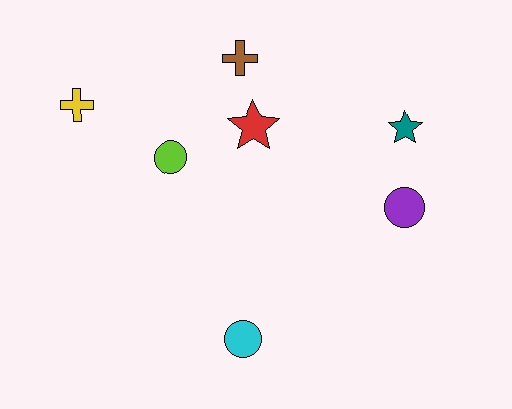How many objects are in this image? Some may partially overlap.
There are 7 objects.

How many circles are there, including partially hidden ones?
There are 3 circles.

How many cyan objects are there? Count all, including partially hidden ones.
There is 1 cyan object.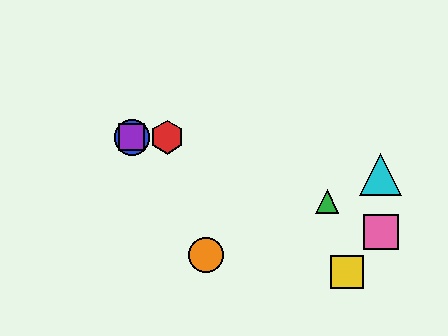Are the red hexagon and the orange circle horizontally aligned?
No, the red hexagon is at y≈137 and the orange circle is at y≈255.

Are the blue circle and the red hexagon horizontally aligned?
Yes, both are at y≈137.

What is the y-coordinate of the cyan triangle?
The cyan triangle is at y≈175.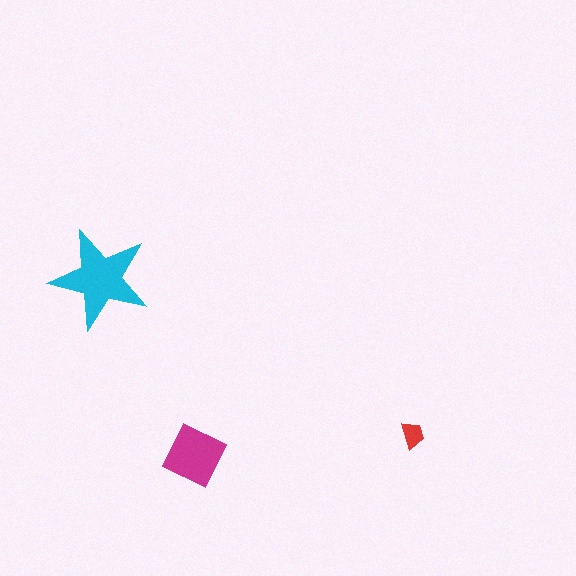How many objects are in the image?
There are 3 objects in the image.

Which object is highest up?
The cyan star is topmost.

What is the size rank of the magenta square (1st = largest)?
2nd.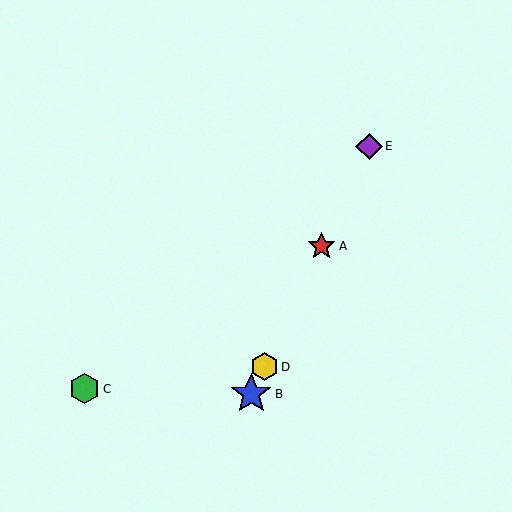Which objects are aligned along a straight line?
Objects A, B, D, E are aligned along a straight line.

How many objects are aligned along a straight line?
4 objects (A, B, D, E) are aligned along a straight line.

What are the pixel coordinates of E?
Object E is at (369, 146).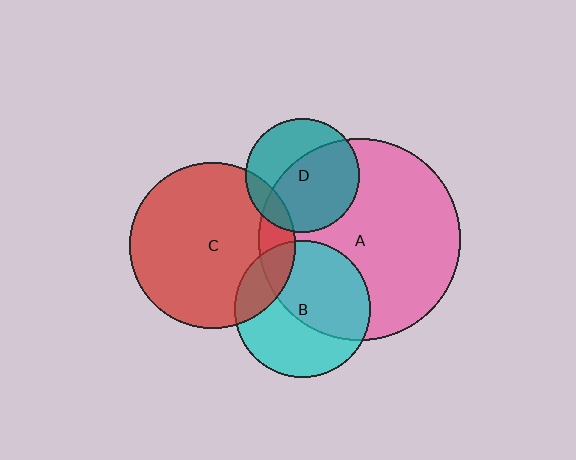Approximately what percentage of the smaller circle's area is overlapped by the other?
Approximately 60%.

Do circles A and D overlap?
Yes.